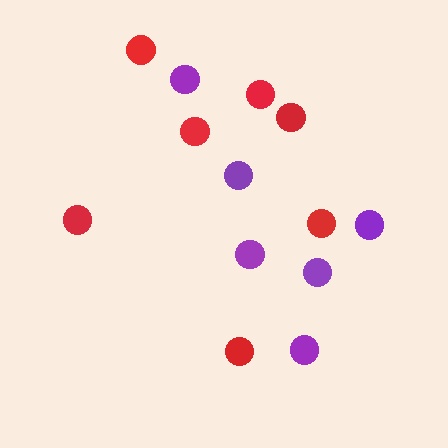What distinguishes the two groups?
There are 2 groups: one group of red circles (7) and one group of purple circles (6).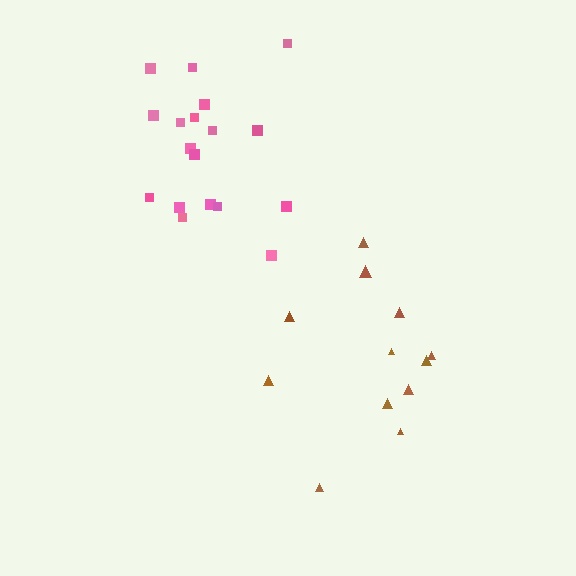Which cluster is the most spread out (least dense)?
Brown.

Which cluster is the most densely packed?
Pink.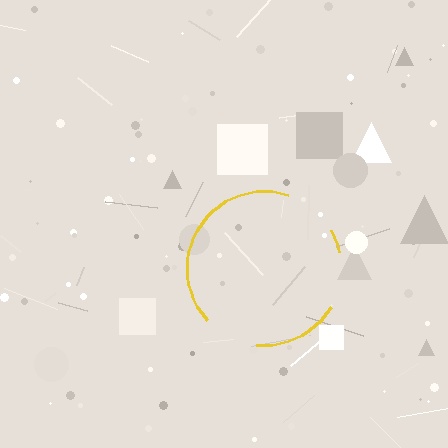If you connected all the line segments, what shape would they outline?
They would outline a circle.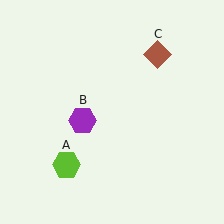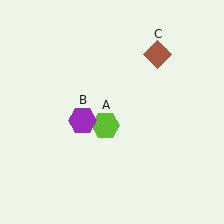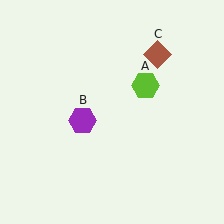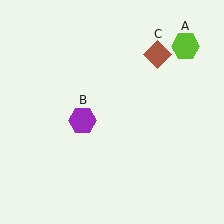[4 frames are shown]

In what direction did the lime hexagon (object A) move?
The lime hexagon (object A) moved up and to the right.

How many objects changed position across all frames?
1 object changed position: lime hexagon (object A).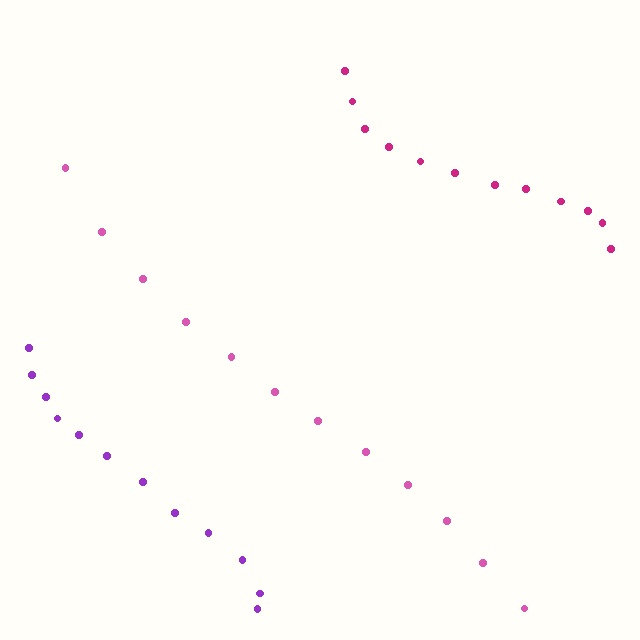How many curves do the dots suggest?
There are 3 distinct paths.